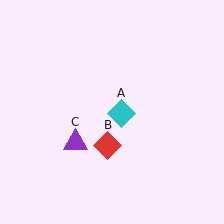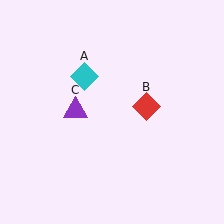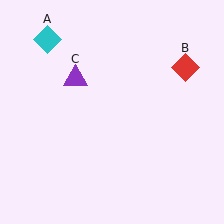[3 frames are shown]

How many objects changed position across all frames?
3 objects changed position: cyan diamond (object A), red diamond (object B), purple triangle (object C).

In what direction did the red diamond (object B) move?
The red diamond (object B) moved up and to the right.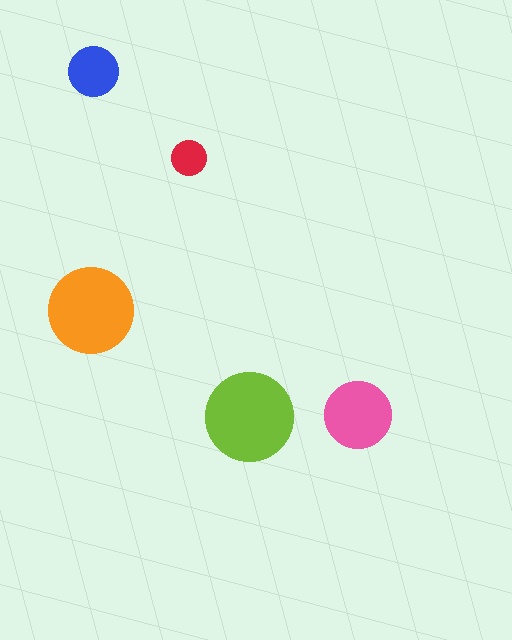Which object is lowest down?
The lime circle is bottommost.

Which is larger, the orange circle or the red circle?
The orange one.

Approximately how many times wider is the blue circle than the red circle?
About 1.5 times wider.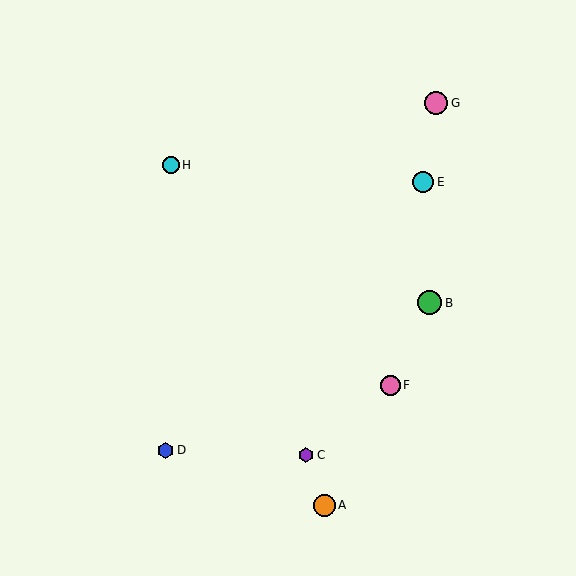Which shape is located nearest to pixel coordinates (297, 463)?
The purple hexagon (labeled C) at (306, 455) is nearest to that location.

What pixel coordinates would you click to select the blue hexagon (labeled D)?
Click at (166, 450) to select the blue hexagon D.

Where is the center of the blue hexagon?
The center of the blue hexagon is at (166, 450).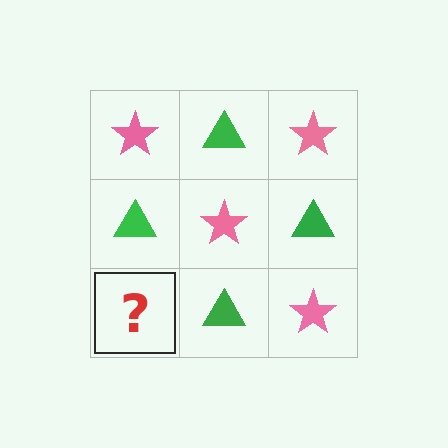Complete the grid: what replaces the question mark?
The question mark should be replaced with a pink star.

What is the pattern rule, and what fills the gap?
The rule is that it alternates pink star and green triangle in a checkerboard pattern. The gap should be filled with a pink star.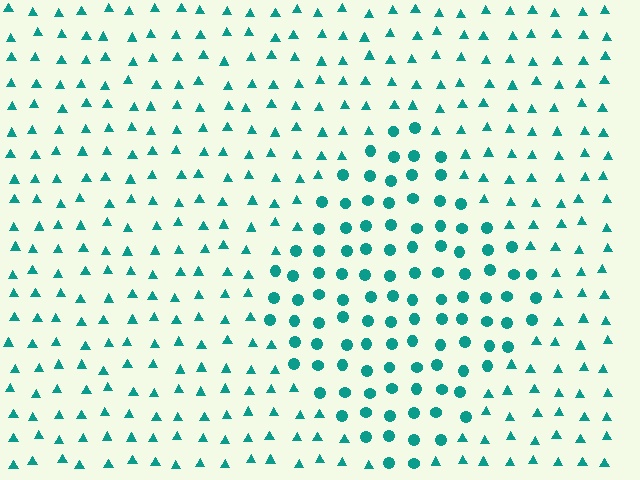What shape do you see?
I see a diamond.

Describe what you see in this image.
The image is filled with small teal elements arranged in a uniform grid. A diamond-shaped region contains circles, while the surrounding area contains triangles. The boundary is defined purely by the change in element shape.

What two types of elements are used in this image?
The image uses circles inside the diamond region and triangles outside it.